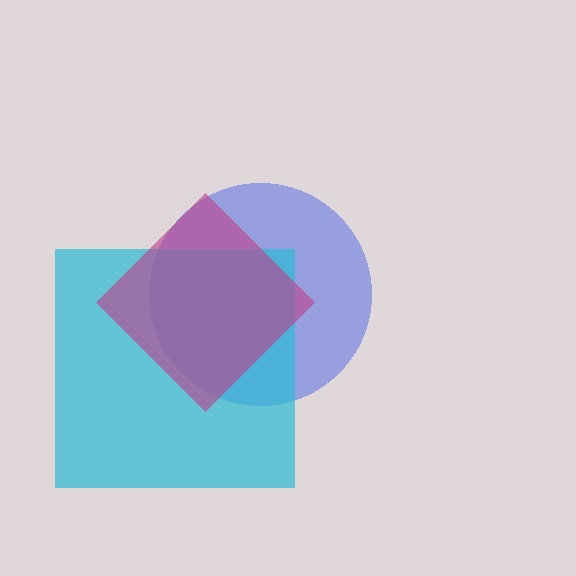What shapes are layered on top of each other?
The layered shapes are: a blue circle, a cyan square, a magenta diamond.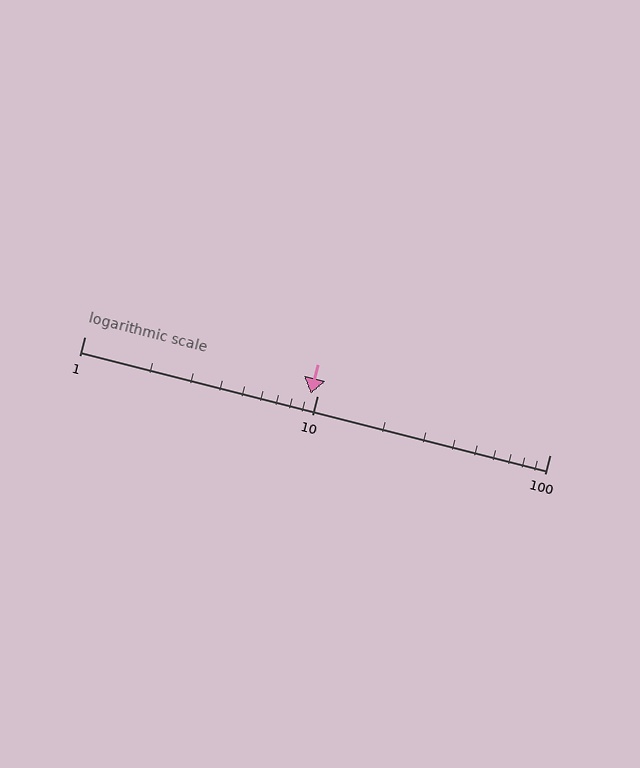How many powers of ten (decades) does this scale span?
The scale spans 2 decades, from 1 to 100.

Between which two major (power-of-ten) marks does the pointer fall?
The pointer is between 1 and 10.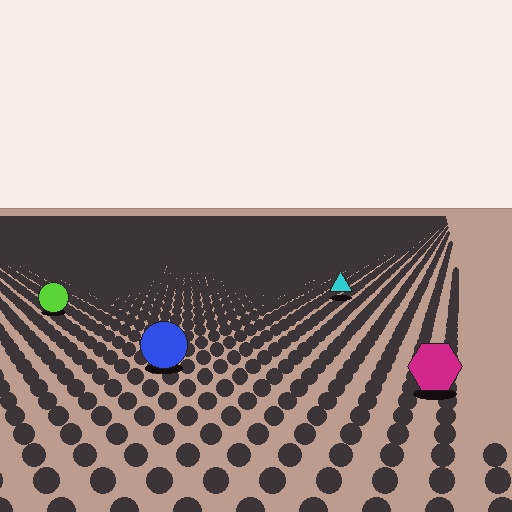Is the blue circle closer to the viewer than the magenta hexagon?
No. The magenta hexagon is closer — you can tell from the texture gradient: the ground texture is coarser near it.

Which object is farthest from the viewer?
The cyan triangle is farthest from the viewer. It appears smaller and the ground texture around it is denser.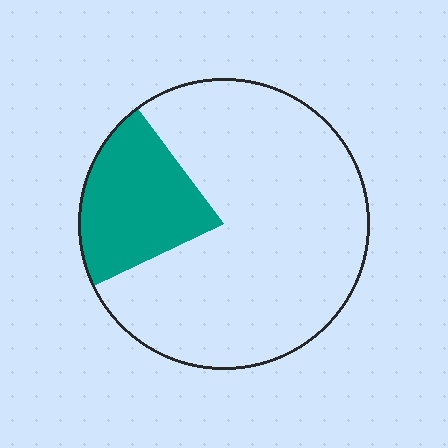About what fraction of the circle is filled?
About one fifth (1/5).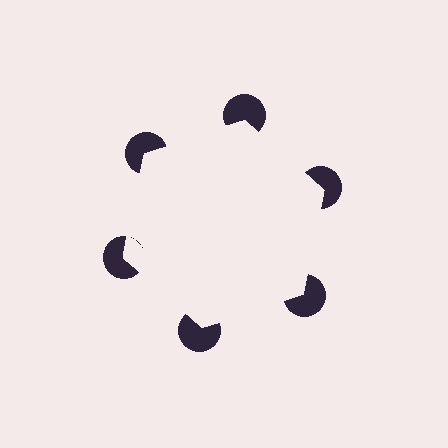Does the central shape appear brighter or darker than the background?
It typically appears slightly brighter than the background, even though no actual brightness change is drawn.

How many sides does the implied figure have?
6 sides.